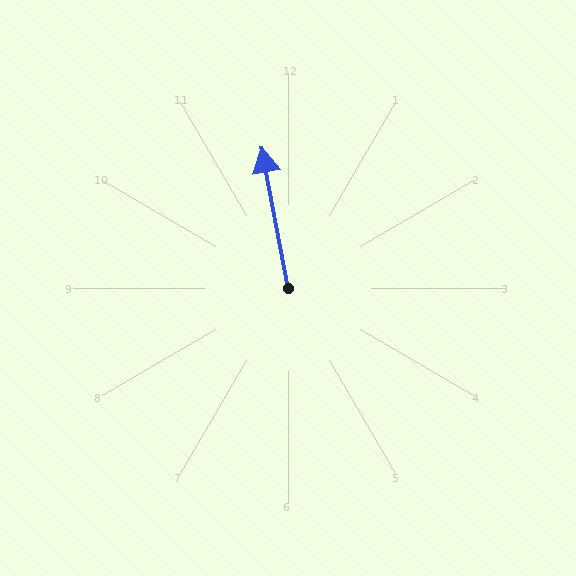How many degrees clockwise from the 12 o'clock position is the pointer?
Approximately 349 degrees.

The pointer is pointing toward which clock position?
Roughly 12 o'clock.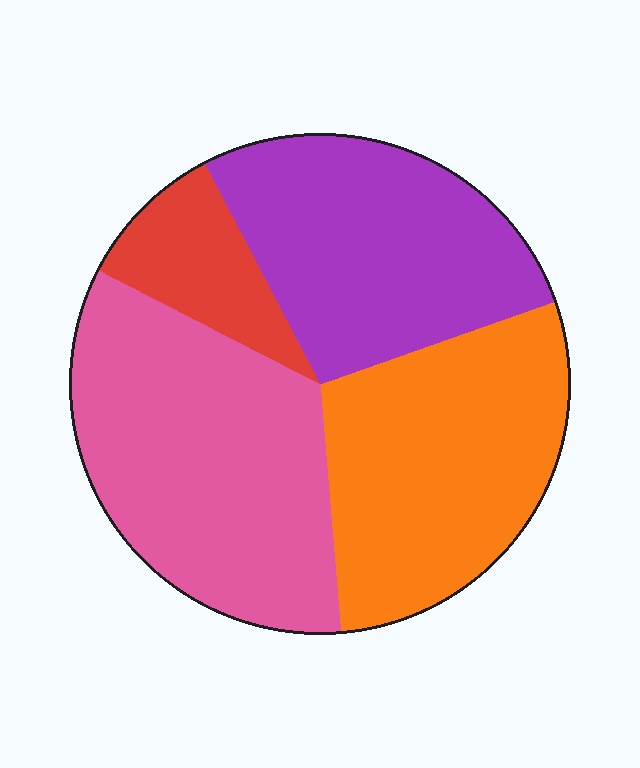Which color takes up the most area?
Pink, at roughly 35%.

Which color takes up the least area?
Red, at roughly 10%.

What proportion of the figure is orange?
Orange covers 29% of the figure.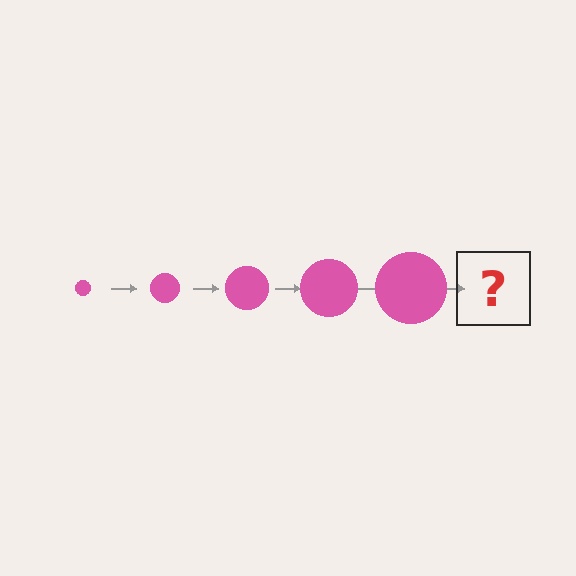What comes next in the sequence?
The next element should be a pink circle, larger than the previous one.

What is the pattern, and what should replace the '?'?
The pattern is that the circle gets progressively larger each step. The '?' should be a pink circle, larger than the previous one.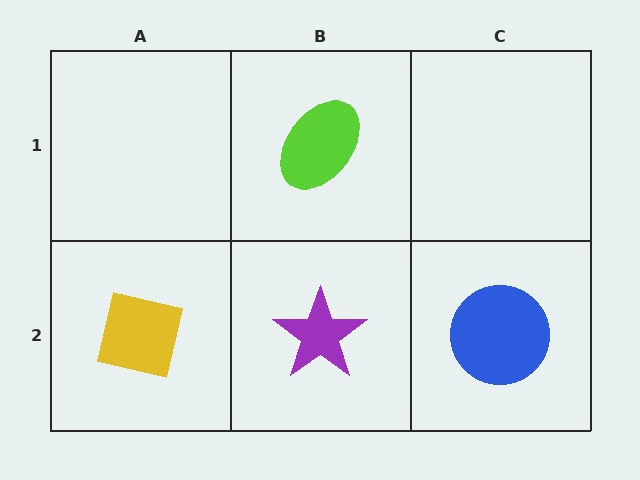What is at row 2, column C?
A blue circle.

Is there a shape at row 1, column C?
No, that cell is empty.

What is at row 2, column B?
A purple star.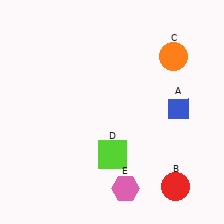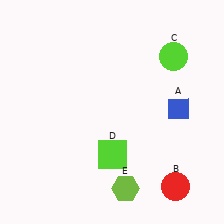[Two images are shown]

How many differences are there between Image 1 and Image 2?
There are 2 differences between the two images.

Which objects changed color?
C changed from orange to lime. E changed from pink to lime.